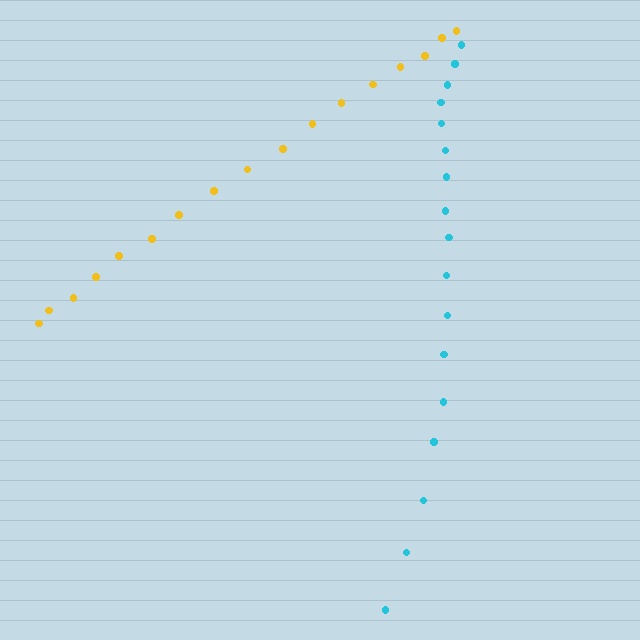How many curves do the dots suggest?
There are 2 distinct paths.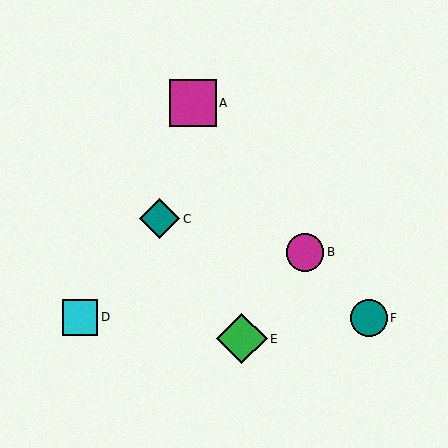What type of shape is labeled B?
Shape B is a magenta circle.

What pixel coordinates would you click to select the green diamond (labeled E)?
Click at (242, 339) to select the green diamond E.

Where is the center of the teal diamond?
The center of the teal diamond is at (160, 219).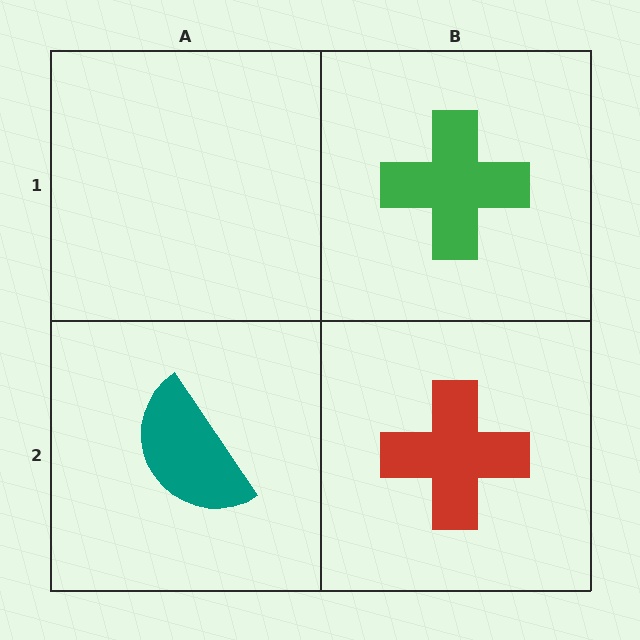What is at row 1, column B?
A green cross.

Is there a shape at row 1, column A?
No, that cell is empty.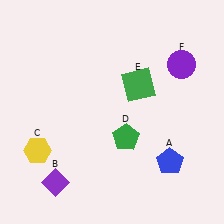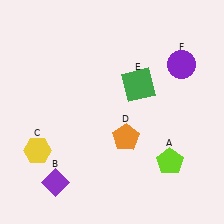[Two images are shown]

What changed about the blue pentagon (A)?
In Image 1, A is blue. In Image 2, it changed to lime.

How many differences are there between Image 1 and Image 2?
There are 2 differences between the two images.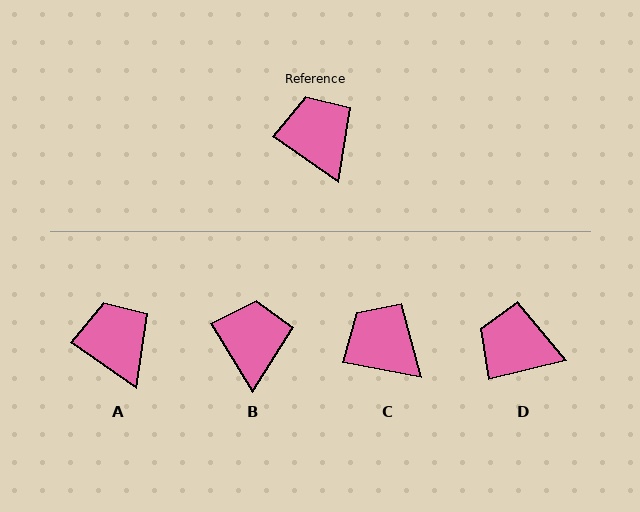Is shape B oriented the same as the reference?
No, it is off by about 23 degrees.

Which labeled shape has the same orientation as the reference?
A.